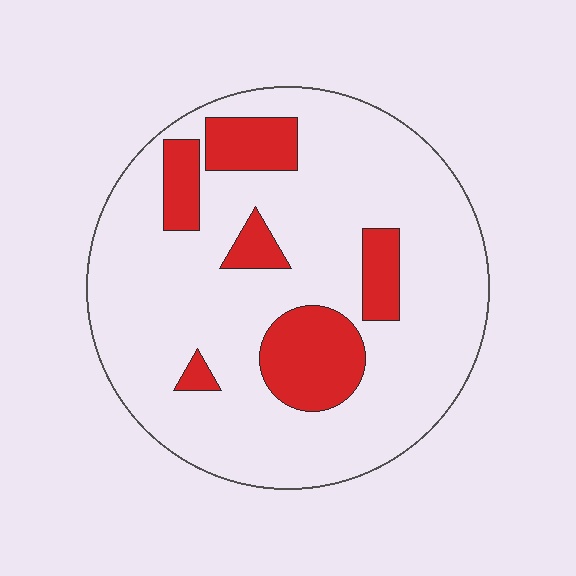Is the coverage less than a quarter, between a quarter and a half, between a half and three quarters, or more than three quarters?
Less than a quarter.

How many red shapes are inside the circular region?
6.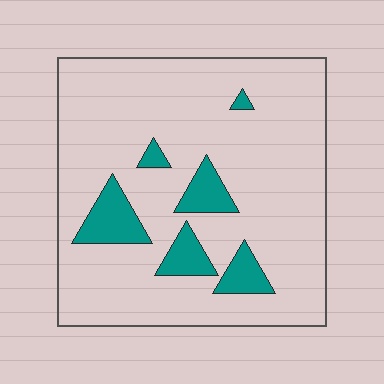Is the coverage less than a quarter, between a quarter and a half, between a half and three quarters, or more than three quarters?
Less than a quarter.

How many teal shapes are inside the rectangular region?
6.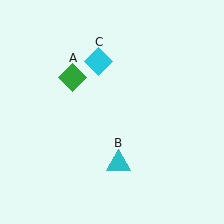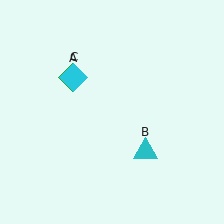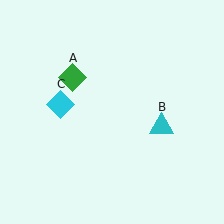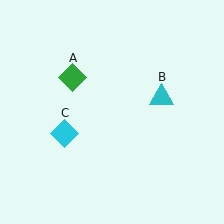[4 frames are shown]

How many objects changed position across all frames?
2 objects changed position: cyan triangle (object B), cyan diamond (object C).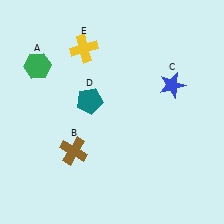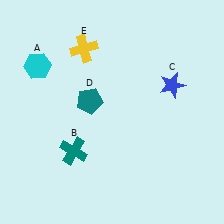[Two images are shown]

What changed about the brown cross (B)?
In Image 1, B is brown. In Image 2, it changed to teal.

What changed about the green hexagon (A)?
In Image 1, A is green. In Image 2, it changed to cyan.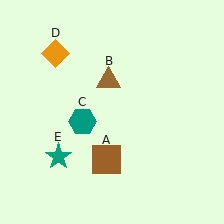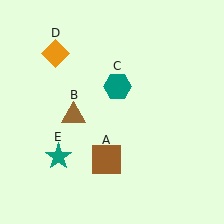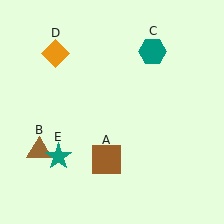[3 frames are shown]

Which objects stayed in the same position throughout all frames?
Brown square (object A) and orange diamond (object D) and teal star (object E) remained stationary.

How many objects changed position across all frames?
2 objects changed position: brown triangle (object B), teal hexagon (object C).